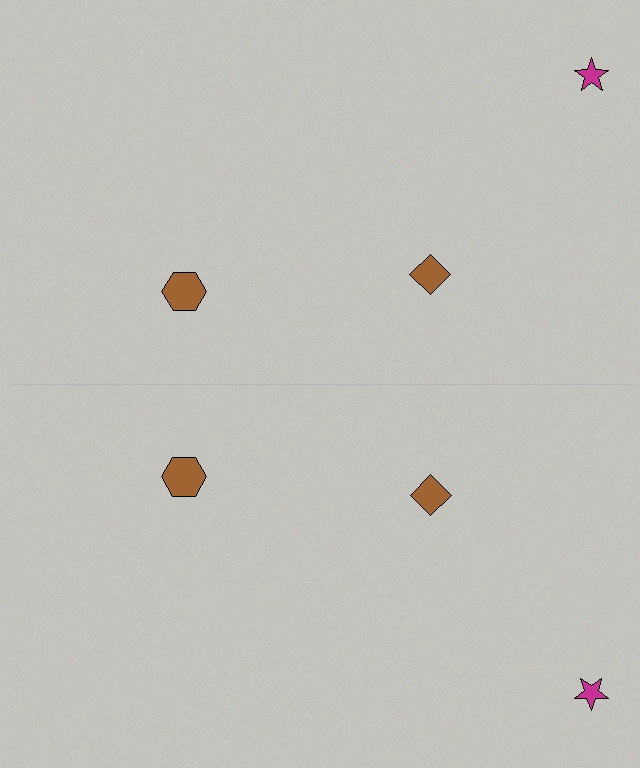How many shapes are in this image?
There are 6 shapes in this image.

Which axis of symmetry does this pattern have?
The pattern has a horizontal axis of symmetry running through the center of the image.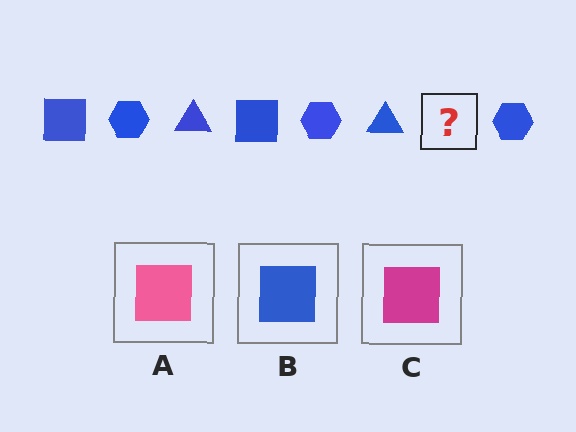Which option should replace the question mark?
Option B.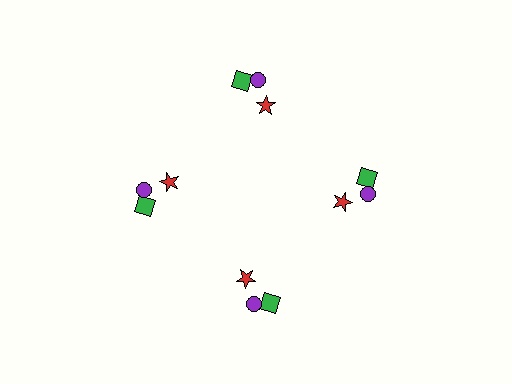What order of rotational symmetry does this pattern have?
This pattern has 4-fold rotational symmetry.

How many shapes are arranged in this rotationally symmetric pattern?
There are 12 shapes, arranged in 4 groups of 3.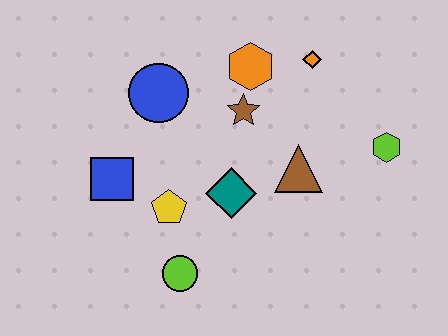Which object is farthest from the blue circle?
The lime hexagon is farthest from the blue circle.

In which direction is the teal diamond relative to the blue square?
The teal diamond is to the right of the blue square.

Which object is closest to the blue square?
The yellow pentagon is closest to the blue square.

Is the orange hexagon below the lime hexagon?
No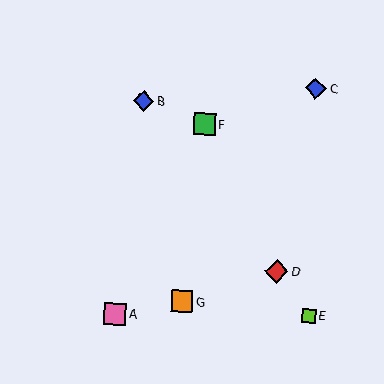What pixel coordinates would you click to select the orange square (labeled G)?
Click at (182, 301) to select the orange square G.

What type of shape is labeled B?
Shape B is a blue diamond.